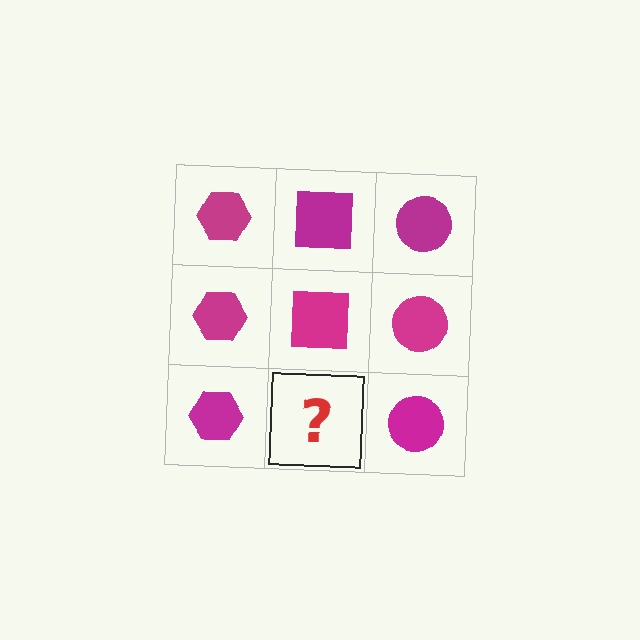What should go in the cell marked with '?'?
The missing cell should contain a magenta square.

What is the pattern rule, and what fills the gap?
The rule is that each column has a consistent shape. The gap should be filled with a magenta square.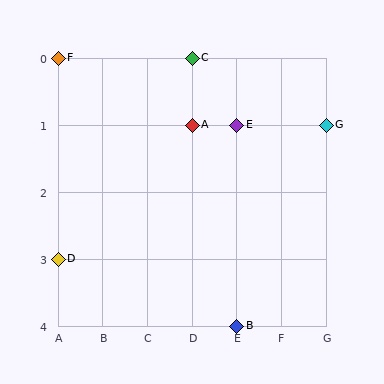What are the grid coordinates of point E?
Point E is at grid coordinates (E, 1).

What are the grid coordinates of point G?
Point G is at grid coordinates (G, 1).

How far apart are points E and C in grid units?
Points E and C are 1 column and 1 row apart (about 1.4 grid units diagonally).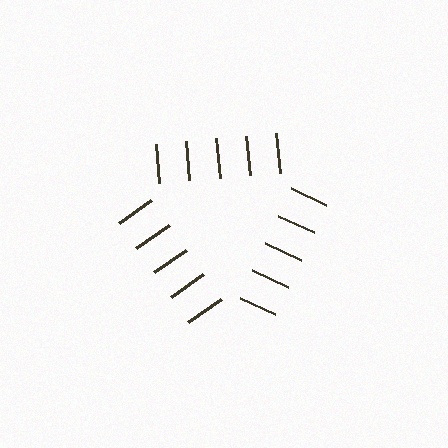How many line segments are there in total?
15 — 5 along each of the 3 edges.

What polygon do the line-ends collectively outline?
An illusory triangle — the line segments terminate on its edges but no continuous stroke is drawn.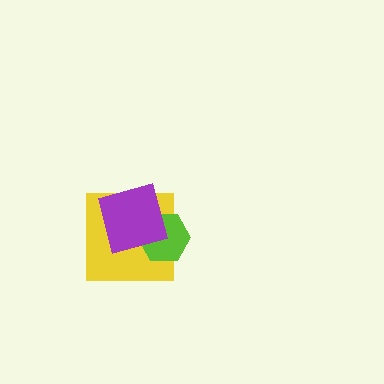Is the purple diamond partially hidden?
No, no other shape covers it.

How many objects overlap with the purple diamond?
2 objects overlap with the purple diamond.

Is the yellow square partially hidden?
Yes, it is partially covered by another shape.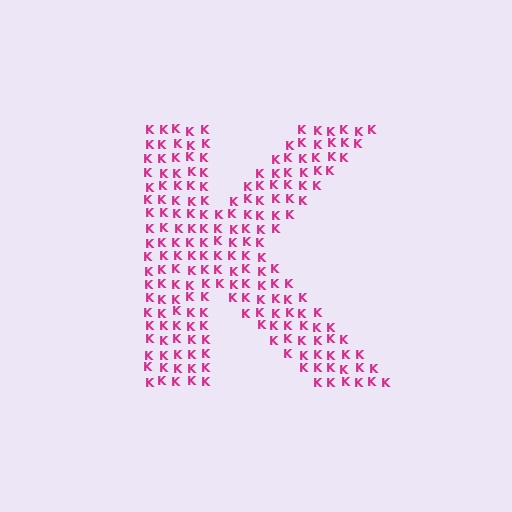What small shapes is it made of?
It is made of small letter K's.